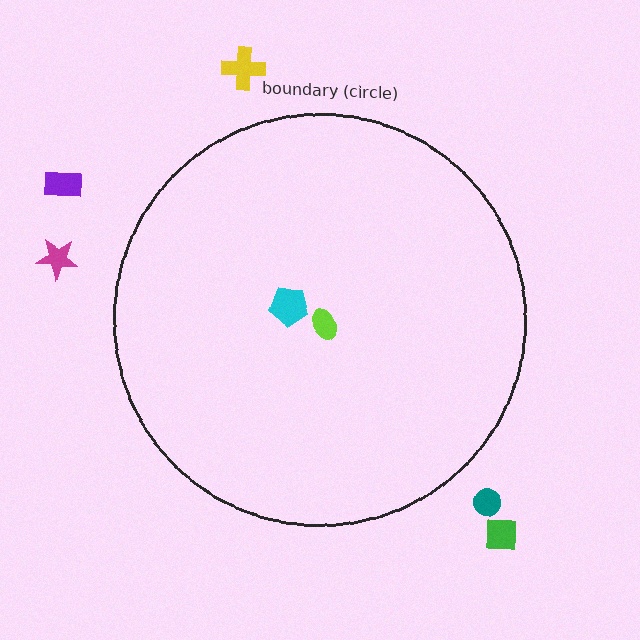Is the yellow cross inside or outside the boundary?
Outside.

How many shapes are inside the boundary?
2 inside, 5 outside.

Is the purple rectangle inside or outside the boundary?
Outside.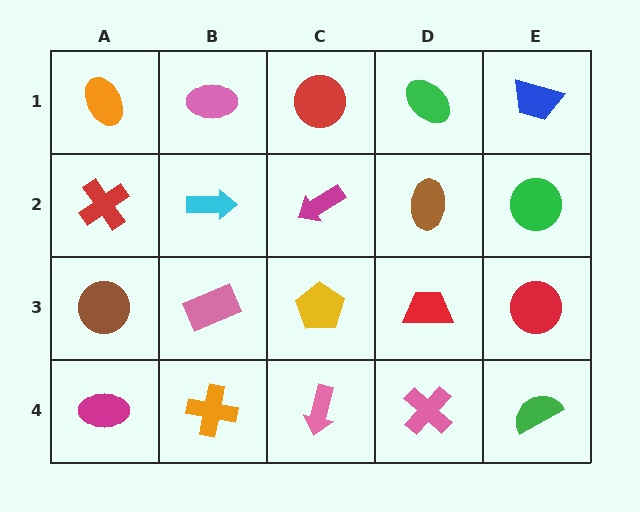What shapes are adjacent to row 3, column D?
A brown ellipse (row 2, column D), a pink cross (row 4, column D), a yellow pentagon (row 3, column C), a red circle (row 3, column E).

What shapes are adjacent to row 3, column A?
A red cross (row 2, column A), a magenta ellipse (row 4, column A), a pink rectangle (row 3, column B).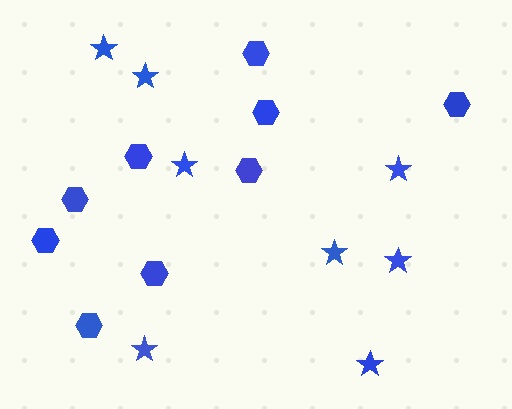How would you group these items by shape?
There are 2 groups: one group of stars (8) and one group of hexagons (9).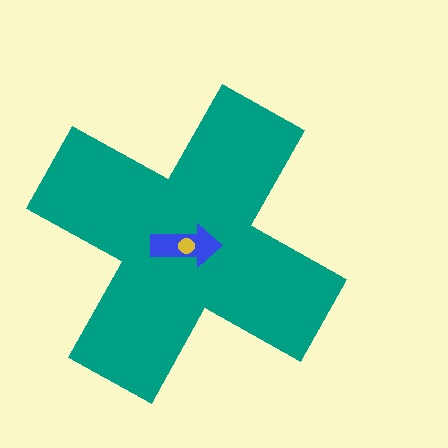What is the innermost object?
The yellow circle.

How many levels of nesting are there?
3.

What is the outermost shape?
The teal cross.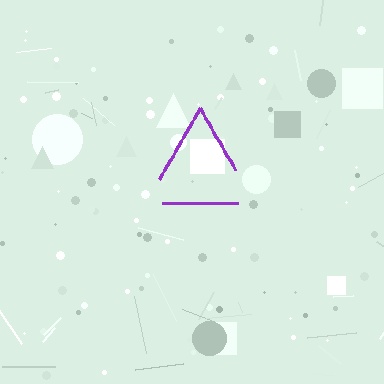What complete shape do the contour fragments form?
The contour fragments form a triangle.